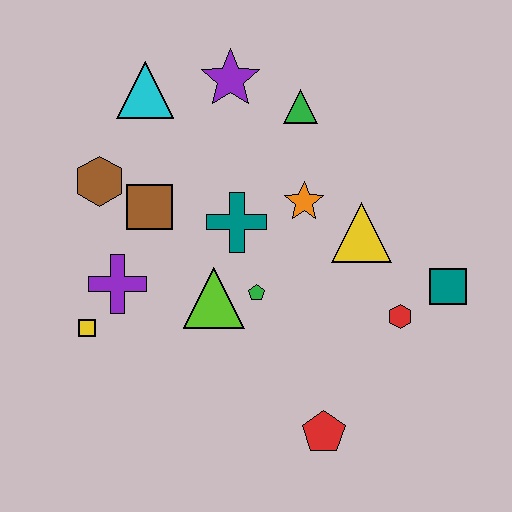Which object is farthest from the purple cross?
The teal square is farthest from the purple cross.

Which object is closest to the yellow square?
The purple cross is closest to the yellow square.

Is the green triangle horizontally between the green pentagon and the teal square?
Yes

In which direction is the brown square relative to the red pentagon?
The brown square is above the red pentagon.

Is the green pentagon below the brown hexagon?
Yes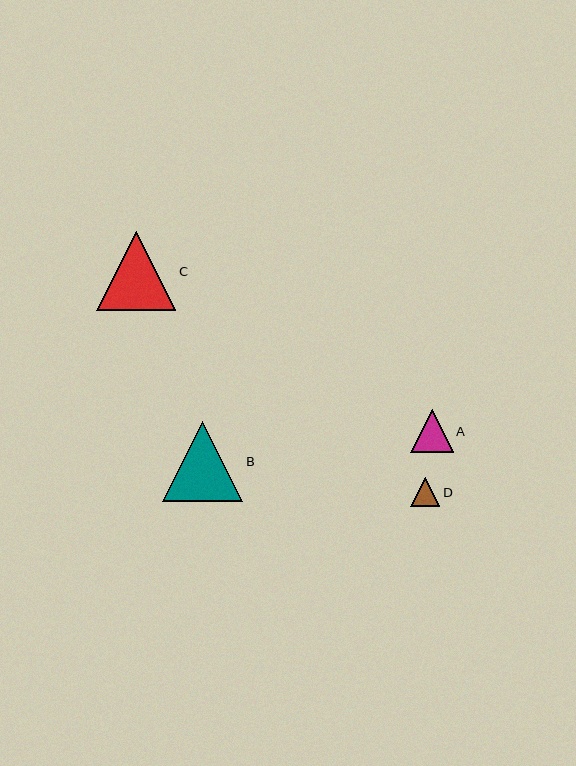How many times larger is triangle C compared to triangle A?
Triangle C is approximately 1.9 times the size of triangle A.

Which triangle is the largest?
Triangle B is the largest with a size of approximately 81 pixels.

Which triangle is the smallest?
Triangle D is the smallest with a size of approximately 29 pixels.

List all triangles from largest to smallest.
From largest to smallest: B, C, A, D.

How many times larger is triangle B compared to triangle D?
Triangle B is approximately 2.8 times the size of triangle D.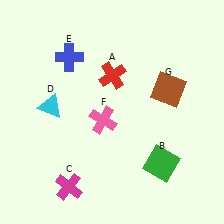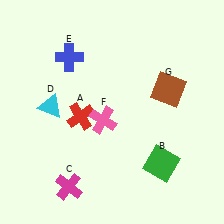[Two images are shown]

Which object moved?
The red cross (A) moved down.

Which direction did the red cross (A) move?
The red cross (A) moved down.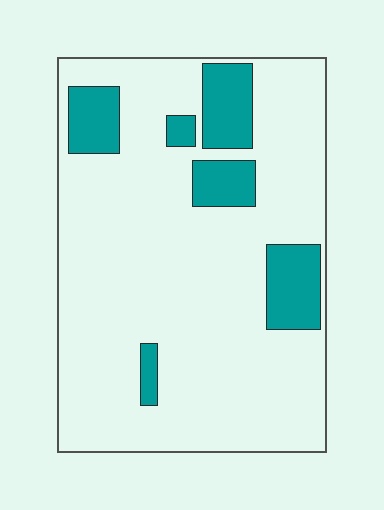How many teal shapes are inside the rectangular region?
6.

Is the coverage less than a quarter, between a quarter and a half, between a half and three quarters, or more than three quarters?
Less than a quarter.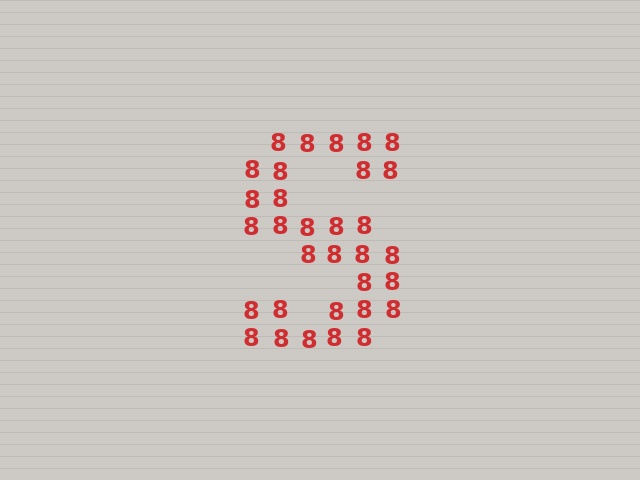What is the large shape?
The large shape is the letter S.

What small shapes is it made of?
It is made of small digit 8's.